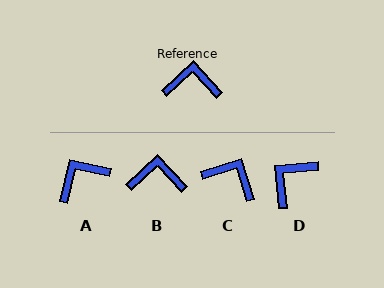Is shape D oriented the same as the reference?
No, it is off by about 53 degrees.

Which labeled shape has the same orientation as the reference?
B.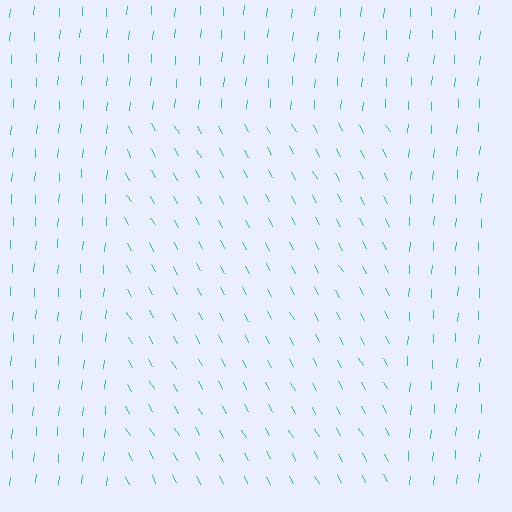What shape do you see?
I see a rectangle.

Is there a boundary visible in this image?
Yes, there is a texture boundary formed by a change in line orientation.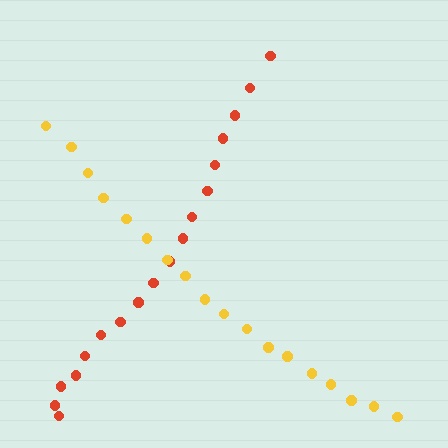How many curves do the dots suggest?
There are 2 distinct paths.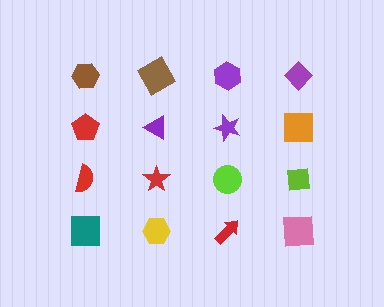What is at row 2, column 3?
A purple star.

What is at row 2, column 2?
A purple triangle.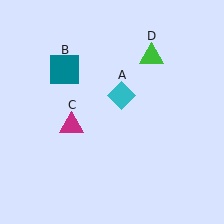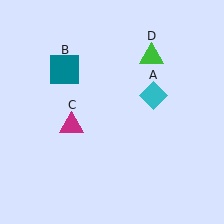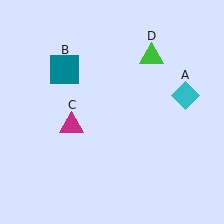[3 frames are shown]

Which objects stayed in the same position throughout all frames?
Teal square (object B) and magenta triangle (object C) and green triangle (object D) remained stationary.